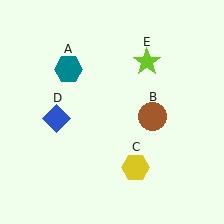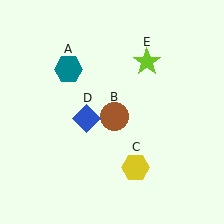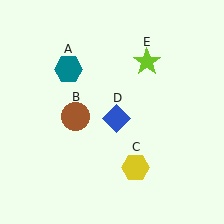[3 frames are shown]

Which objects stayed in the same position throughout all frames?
Teal hexagon (object A) and yellow hexagon (object C) and lime star (object E) remained stationary.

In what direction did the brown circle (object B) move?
The brown circle (object B) moved left.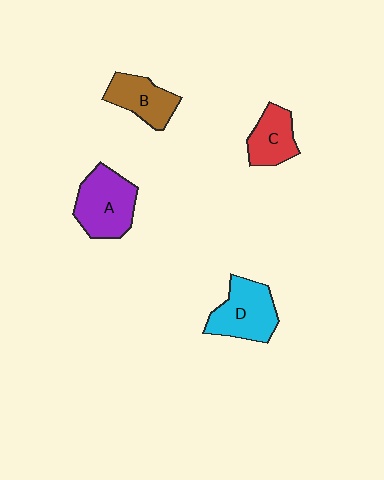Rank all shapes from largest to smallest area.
From largest to smallest: A (purple), D (cyan), B (brown), C (red).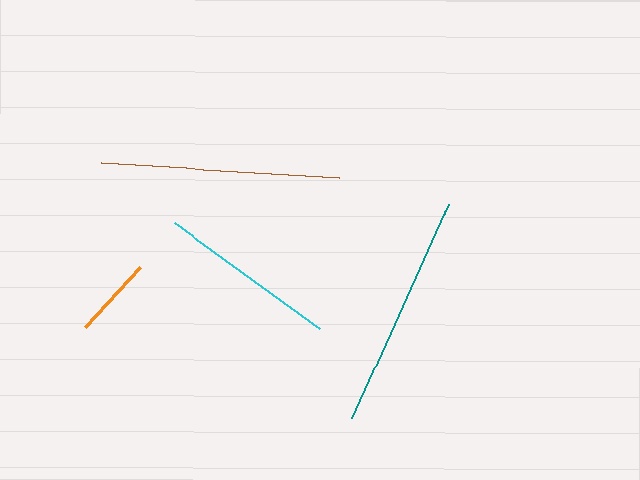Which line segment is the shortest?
The orange line is the shortest at approximately 82 pixels.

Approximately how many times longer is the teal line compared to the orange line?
The teal line is approximately 2.9 times the length of the orange line.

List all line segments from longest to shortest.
From longest to shortest: brown, teal, cyan, orange.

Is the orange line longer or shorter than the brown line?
The brown line is longer than the orange line.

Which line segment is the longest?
The brown line is the longest at approximately 239 pixels.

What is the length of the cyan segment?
The cyan segment is approximately 180 pixels long.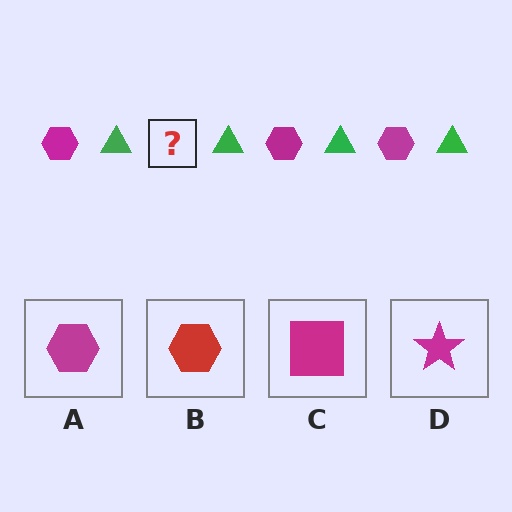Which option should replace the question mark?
Option A.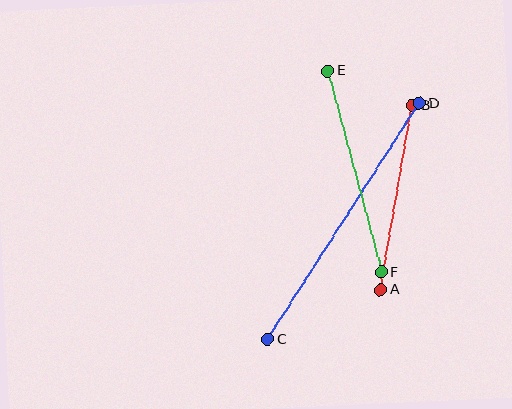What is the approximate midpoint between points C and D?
The midpoint is at approximately (344, 221) pixels.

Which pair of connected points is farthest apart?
Points C and D are farthest apart.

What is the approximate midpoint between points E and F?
The midpoint is at approximately (355, 171) pixels.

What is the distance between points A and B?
The distance is approximately 187 pixels.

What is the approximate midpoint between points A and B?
The midpoint is at approximately (396, 197) pixels.